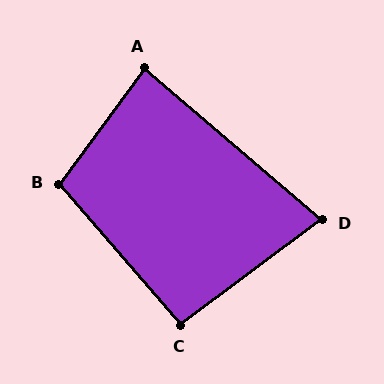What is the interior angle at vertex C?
Approximately 94 degrees (approximately right).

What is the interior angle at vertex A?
Approximately 86 degrees (approximately right).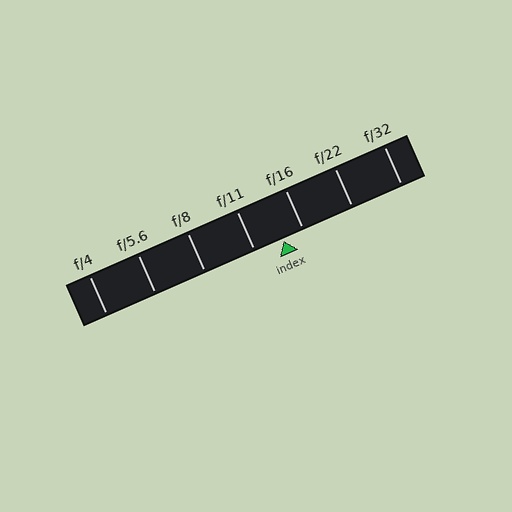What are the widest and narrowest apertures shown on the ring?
The widest aperture shown is f/4 and the narrowest is f/32.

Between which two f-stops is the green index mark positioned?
The index mark is between f/11 and f/16.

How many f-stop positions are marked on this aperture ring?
There are 7 f-stop positions marked.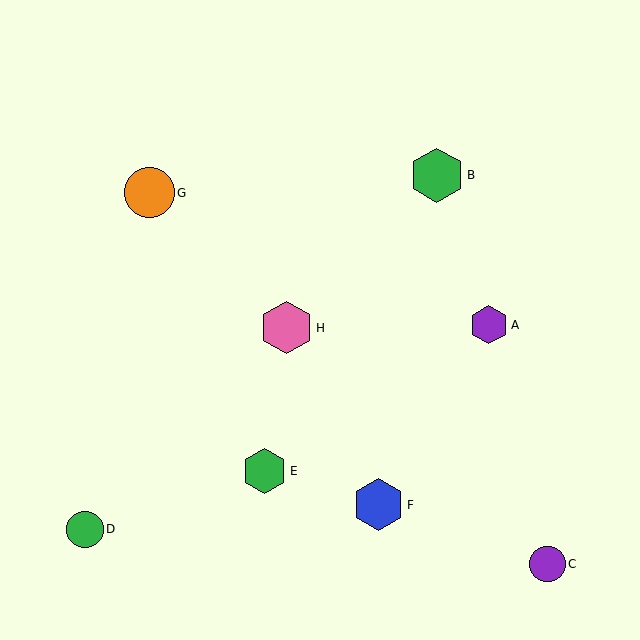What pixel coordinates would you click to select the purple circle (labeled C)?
Click at (547, 564) to select the purple circle C.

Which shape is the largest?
The green hexagon (labeled B) is the largest.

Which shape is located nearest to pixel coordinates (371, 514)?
The blue hexagon (labeled F) at (379, 505) is nearest to that location.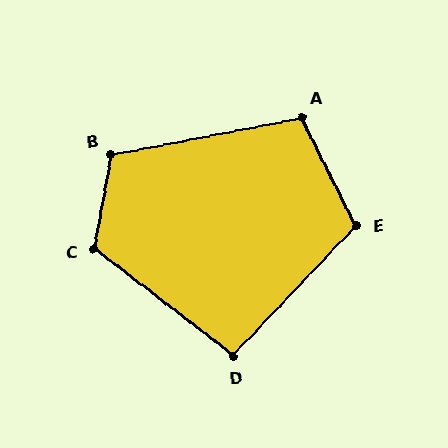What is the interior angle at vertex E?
Approximately 110 degrees (obtuse).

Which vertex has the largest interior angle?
C, at approximately 117 degrees.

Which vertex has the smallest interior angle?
D, at approximately 96 degrees.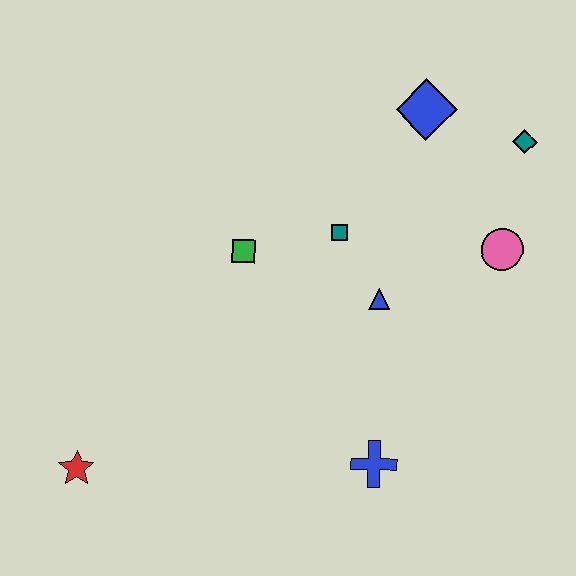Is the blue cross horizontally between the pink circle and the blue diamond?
No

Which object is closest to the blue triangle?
The teal square is closest to the blue triangle.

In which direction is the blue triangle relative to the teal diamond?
The blue triangle is below the teal diamond.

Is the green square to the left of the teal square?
Yes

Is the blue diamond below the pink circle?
No